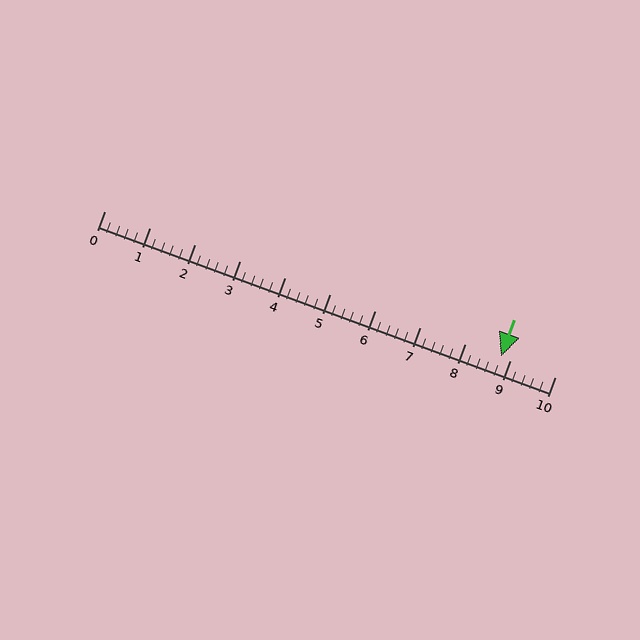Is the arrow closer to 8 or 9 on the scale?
The arrow is closer to 9.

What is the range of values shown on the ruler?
The ruler shows values from 0 to 10.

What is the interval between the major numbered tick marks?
The major tick marks are spaced 1 units apart.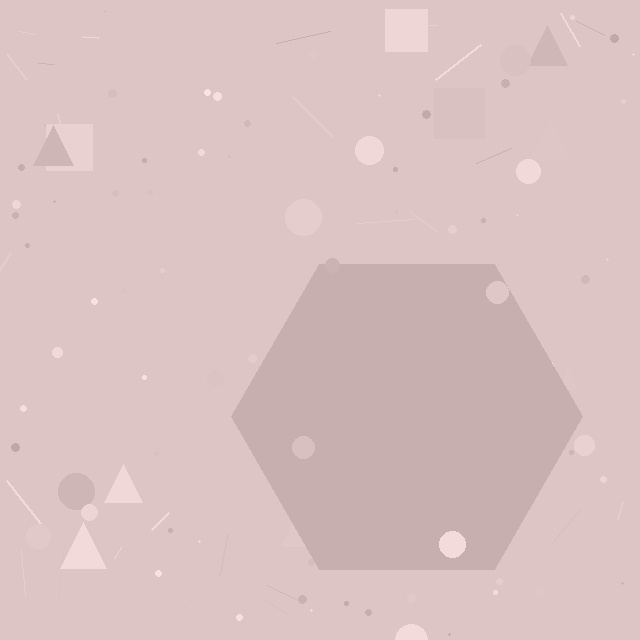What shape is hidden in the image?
A hexagon is hidden in the image.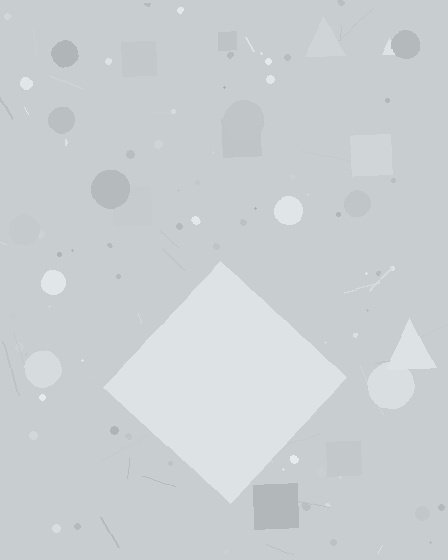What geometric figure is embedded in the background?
A diamond is embedded in the background.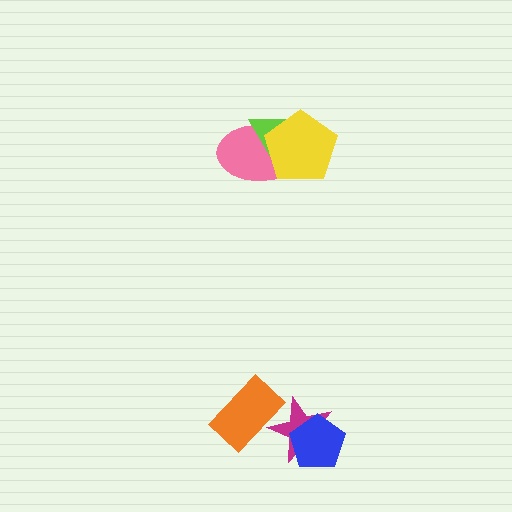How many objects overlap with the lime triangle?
2 objects overlap with the lime triangle.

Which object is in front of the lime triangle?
The yellow pentagon is in front of the lime triangle.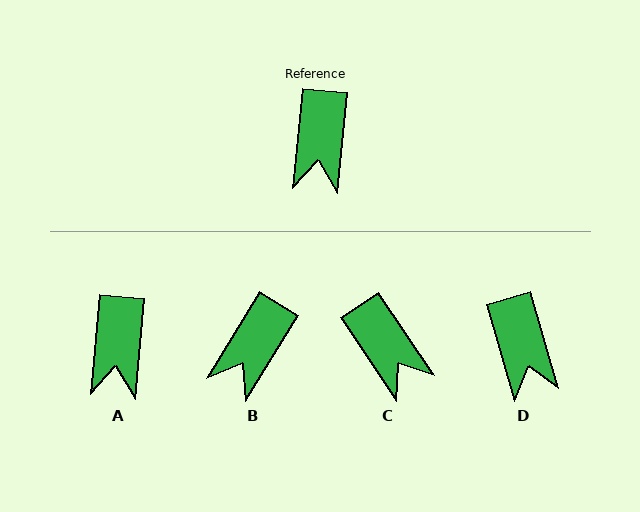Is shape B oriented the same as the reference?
No, it is off by about 26 degrees.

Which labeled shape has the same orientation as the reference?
A.